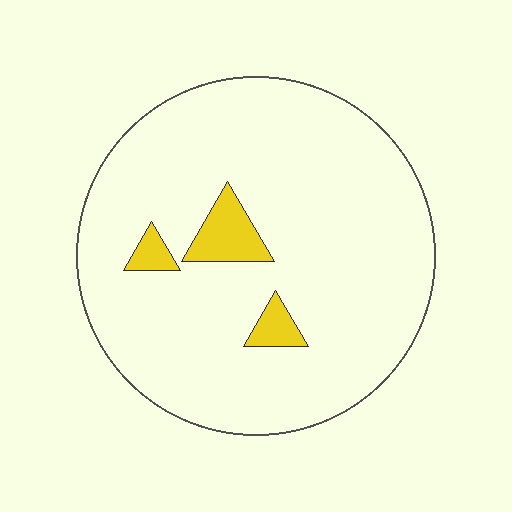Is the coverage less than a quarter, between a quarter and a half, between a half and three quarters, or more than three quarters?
Less than a quarter.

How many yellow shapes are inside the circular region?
3.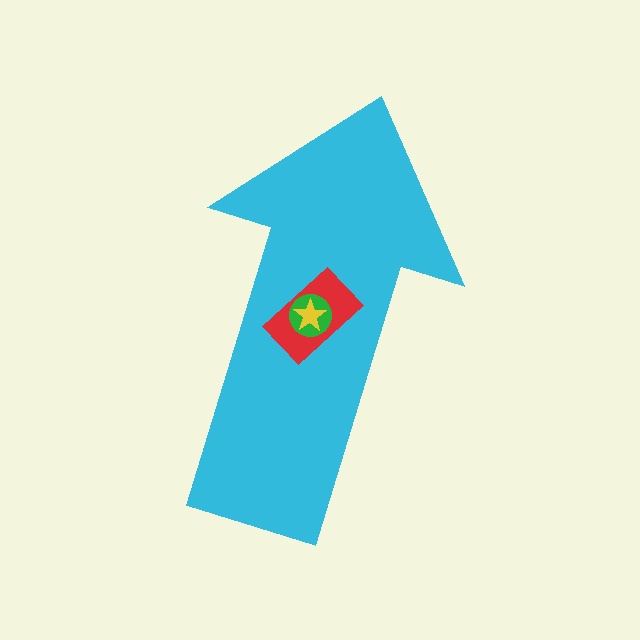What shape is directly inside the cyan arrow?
The red rectangle.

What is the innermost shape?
The yellow star.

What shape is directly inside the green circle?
The yellow star.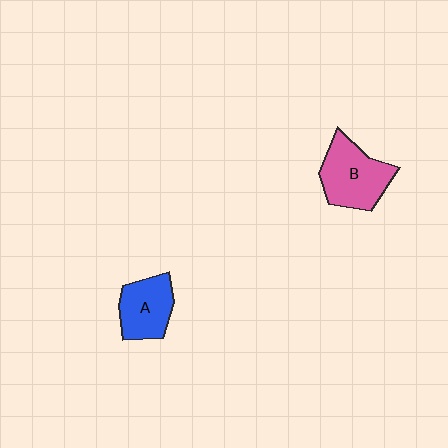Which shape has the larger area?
Shape B (pink).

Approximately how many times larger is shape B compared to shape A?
Approximately 1.3 times.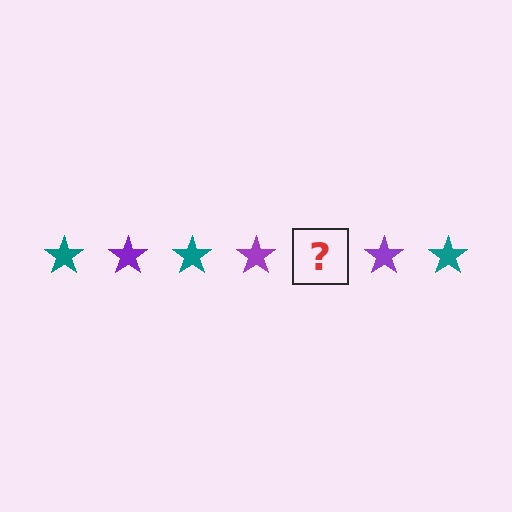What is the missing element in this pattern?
The missing element is a teal star.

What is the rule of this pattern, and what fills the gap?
The rule is that the pattern cycles through teal, purple stars. The gap should be filled with a teal star.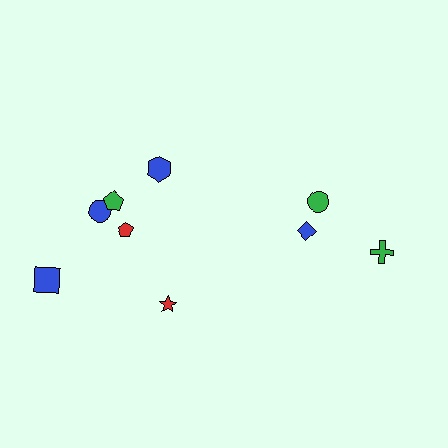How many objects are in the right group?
There are 3 objects.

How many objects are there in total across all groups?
There are 9 objects.